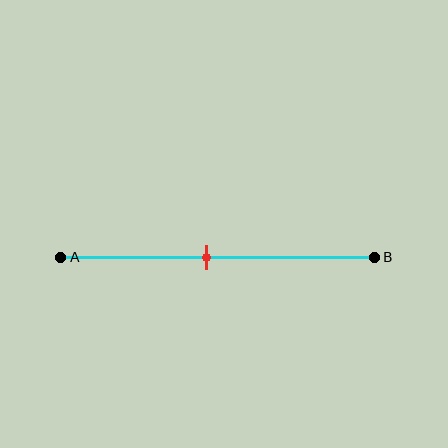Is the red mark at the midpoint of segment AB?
No, the mark is at about 45% from A, not at the 50% midpoint.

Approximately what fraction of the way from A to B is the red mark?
The red mark is approximately 45% of the way from A to B.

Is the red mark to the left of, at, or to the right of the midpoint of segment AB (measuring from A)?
The red mark is to the left of the midpoint of segment AB.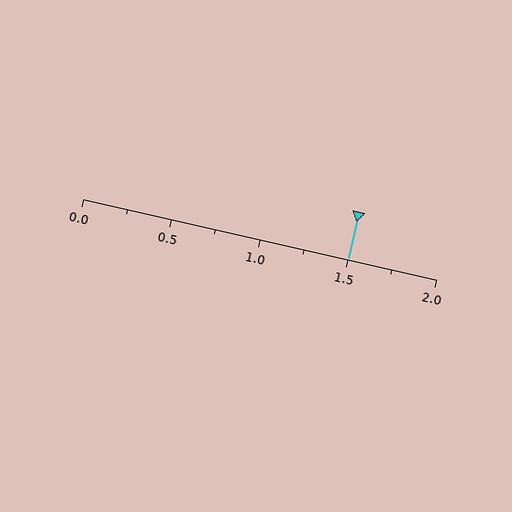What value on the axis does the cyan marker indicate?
The marker indicates approximately 1.5.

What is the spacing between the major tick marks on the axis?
The major ticks are spaced 0.5 apart.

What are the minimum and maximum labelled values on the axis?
The axis runs from 0.0 to 2.0.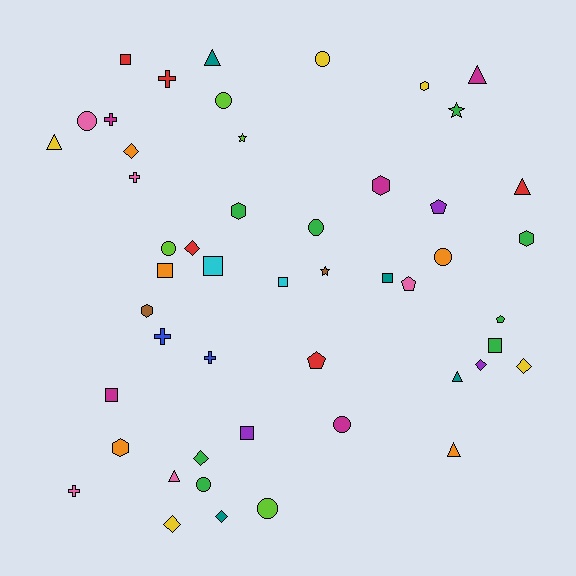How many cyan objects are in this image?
There are 2 cyan objects.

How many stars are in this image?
There are 3 stars.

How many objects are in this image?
There are 50 objects.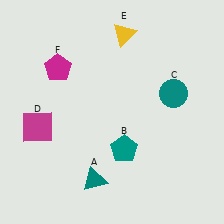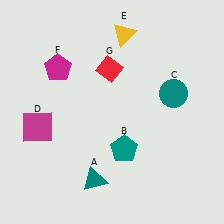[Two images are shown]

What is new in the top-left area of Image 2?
A red diamond (G) was added in the top-left area of Image 2.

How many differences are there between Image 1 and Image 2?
There is 1 difference between the two images.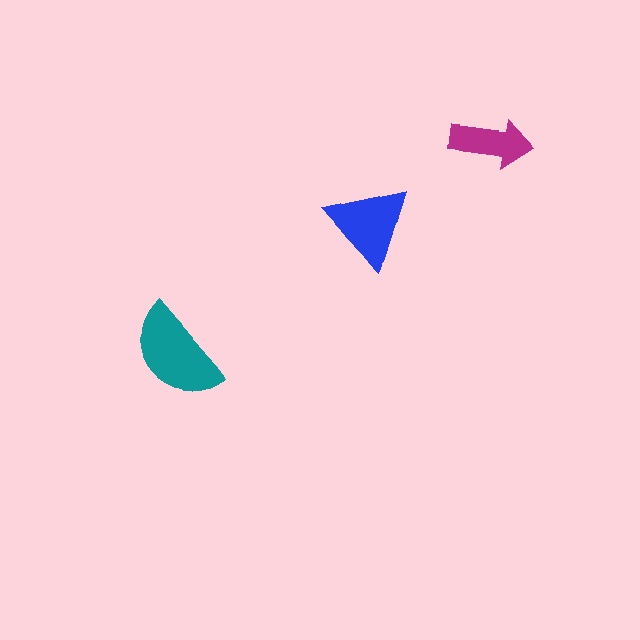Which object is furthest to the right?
The magenta arrow is rightmost.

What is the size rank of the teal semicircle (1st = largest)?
1st.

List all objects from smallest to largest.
The magenta arrow, the blue triangle, the teal semicircle.